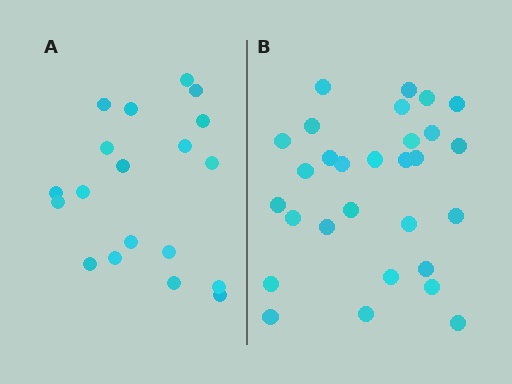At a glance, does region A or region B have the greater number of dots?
Region B (the right region) has more dots.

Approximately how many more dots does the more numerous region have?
Region B has roughly 10 or so more dots than region A.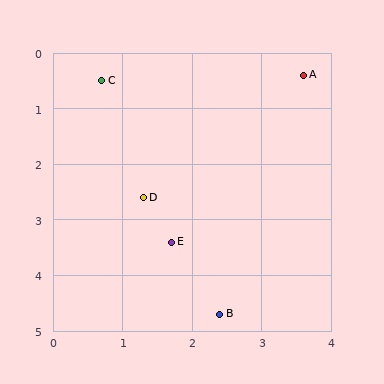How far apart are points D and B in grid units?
Points D and B are about 2.4 grid units apart.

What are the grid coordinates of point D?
Point D is at approximately (1.3, 2.6).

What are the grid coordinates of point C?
Point C is at approximately (0.7, 0.5).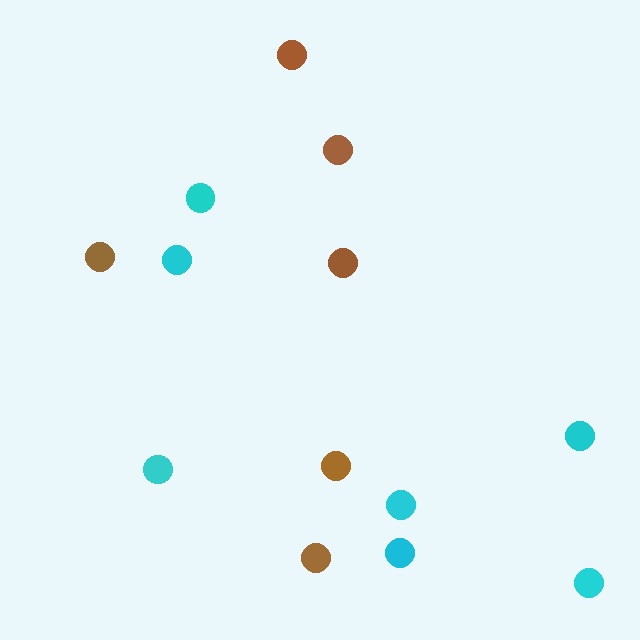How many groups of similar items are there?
There are 2 groups: one group of brown circles (6) and one group of cyan circles (7).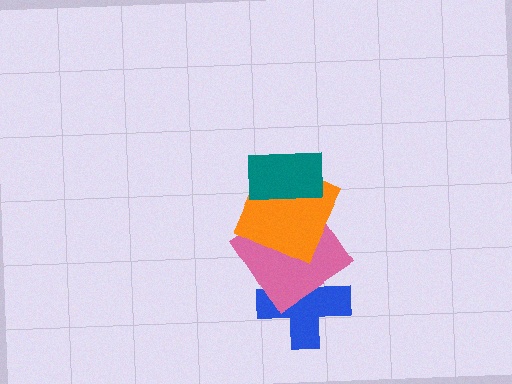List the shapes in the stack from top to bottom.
From top to bottom: the teal rectangle, the orange square, the pink diamond, the blue cross.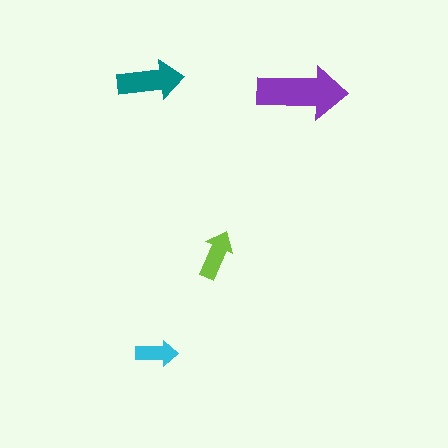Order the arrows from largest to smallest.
the purple one, the teal one, the lime one, the cyan one.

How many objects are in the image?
There are 4 objects in the image.